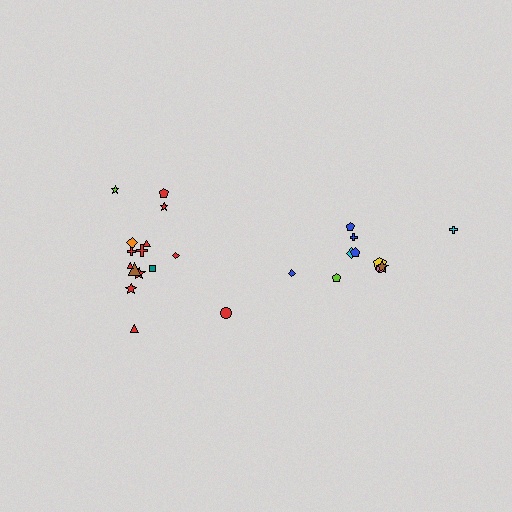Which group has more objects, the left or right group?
The left group.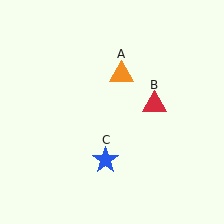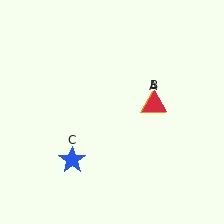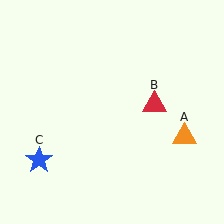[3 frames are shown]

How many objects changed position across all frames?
2 objects changed position: orange triangle (object A), blue star (object C).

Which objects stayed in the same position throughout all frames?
Red triangle (object B) remained stationary.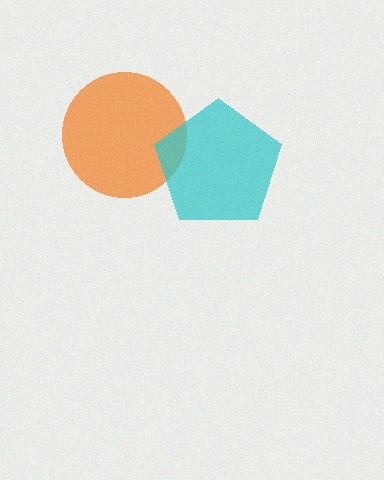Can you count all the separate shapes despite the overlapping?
Yes, there are 2 separate shapes.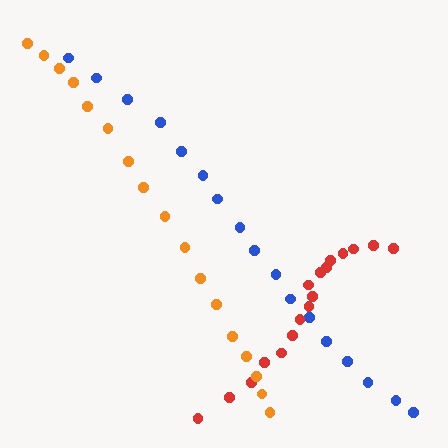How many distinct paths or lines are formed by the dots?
There are 3 distinct paths.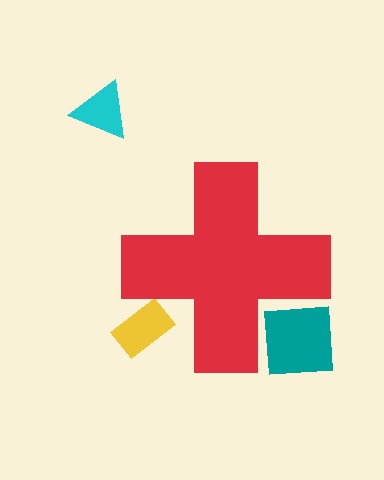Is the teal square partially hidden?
Yes, the teal square is partially hidden behind the red cross.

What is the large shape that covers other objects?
A red cross.